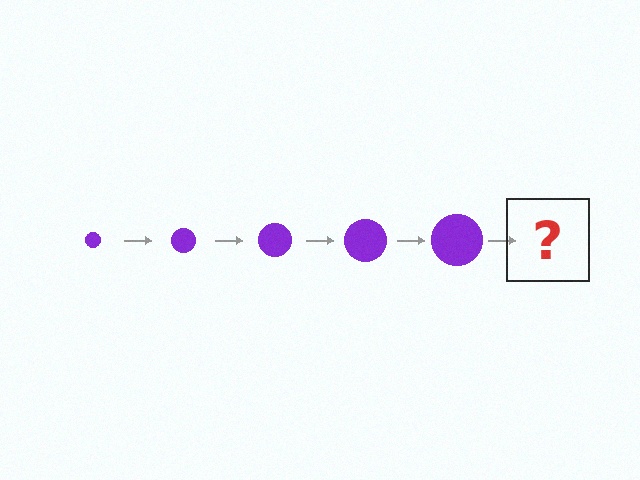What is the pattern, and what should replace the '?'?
The pattern is that the circle gets progressively larger each step. The '?' should be a purple circle, larger than the previous one.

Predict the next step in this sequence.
The next step is a purple circle, larger than the previous one.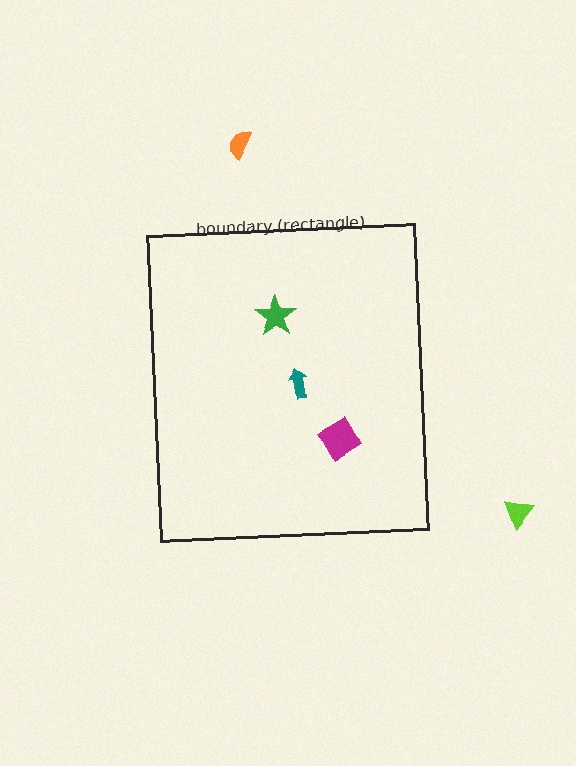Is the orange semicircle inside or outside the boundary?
Outside.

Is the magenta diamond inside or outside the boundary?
Inside.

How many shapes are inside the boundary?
3 inside, 2 outside.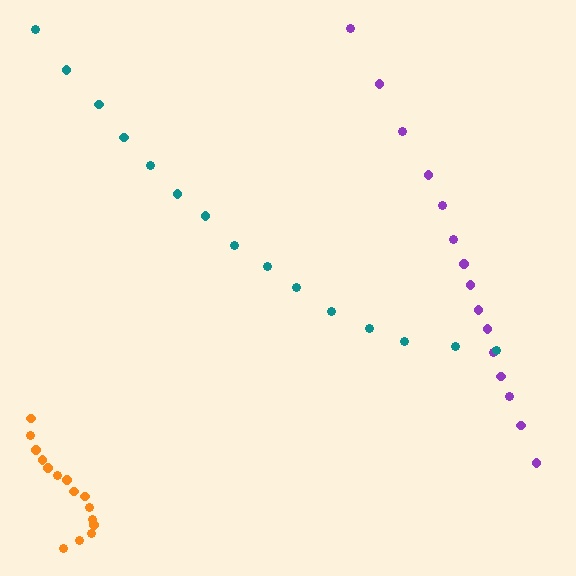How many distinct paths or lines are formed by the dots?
There are 3 distinct paths.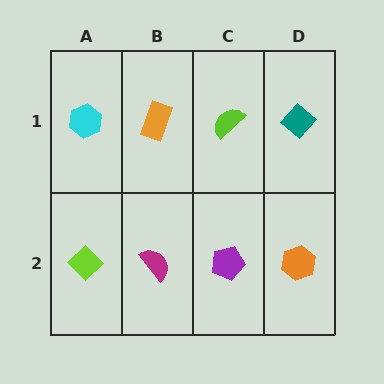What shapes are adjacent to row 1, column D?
An orange hexagon (row 2, column D), a lime semicircle (row 1, column C).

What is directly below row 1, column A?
A lime diamond.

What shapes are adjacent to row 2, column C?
A lime semicircle (row 1, column C), a magenta semicircle (row 2, column B), an orange hexagon (row 2, column D).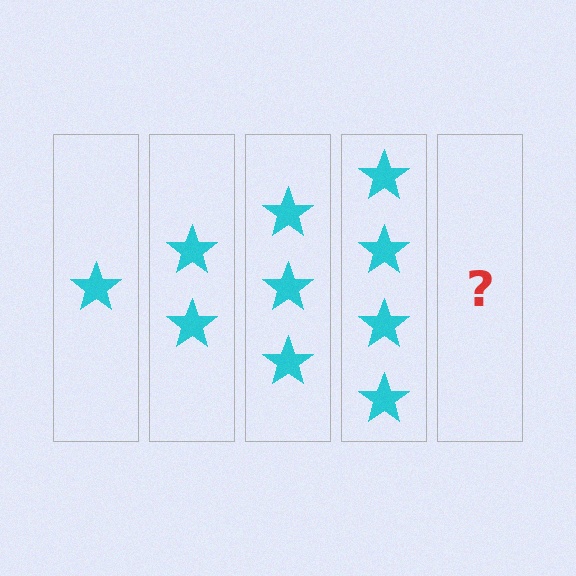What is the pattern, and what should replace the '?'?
The pattern is that each step adds one more star. The '?' should be 5 stars.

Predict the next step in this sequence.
The next step is 5 stars.